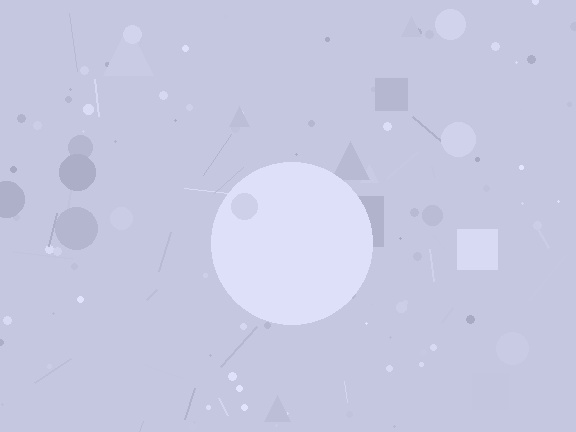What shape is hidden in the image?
A circle is hidden in the image.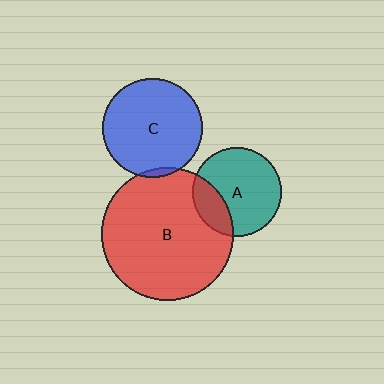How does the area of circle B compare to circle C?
Approximately 1.8 times.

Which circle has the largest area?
Circle B (red).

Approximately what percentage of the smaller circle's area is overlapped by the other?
Approximately 25%.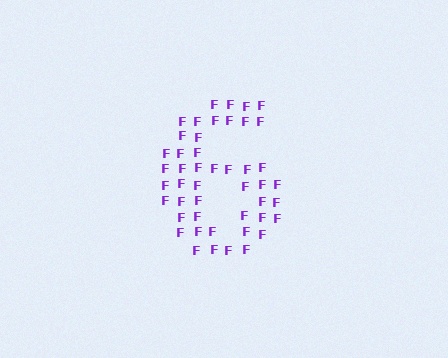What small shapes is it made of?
It is made of small letter F's.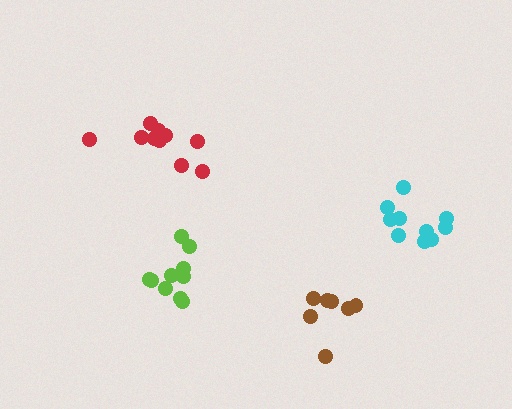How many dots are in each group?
Group 1: 10 dots, Group 2: 7 dots, Group 3: 10 dots, Group 4: 10 dots (37 total).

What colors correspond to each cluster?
The clusters are colored: lime, brown, red, cyan.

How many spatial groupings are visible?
There are 4 spatial groupings.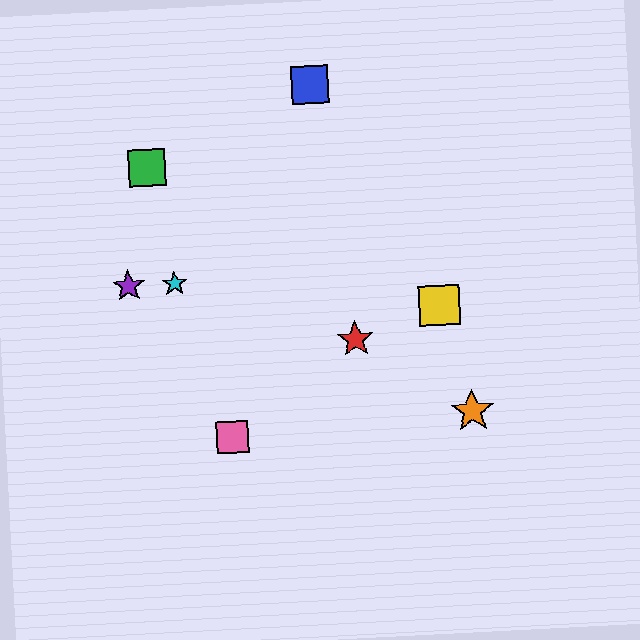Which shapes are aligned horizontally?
The purple star, the cyan star are aligned horizontally.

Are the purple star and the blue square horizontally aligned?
No, the purple star is at y≈286 and the blue square is at y≈85.